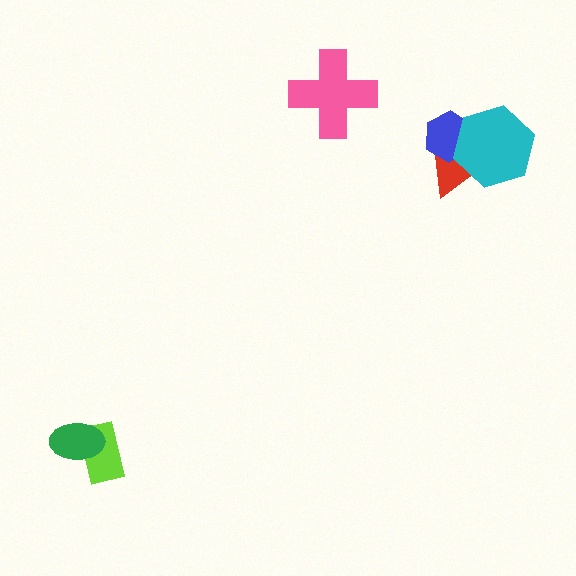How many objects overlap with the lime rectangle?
1 object overlaps with the lime rectangle.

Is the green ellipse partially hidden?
No, no other shape covers it.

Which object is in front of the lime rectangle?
The green ellipse is in front of the lime rectangle.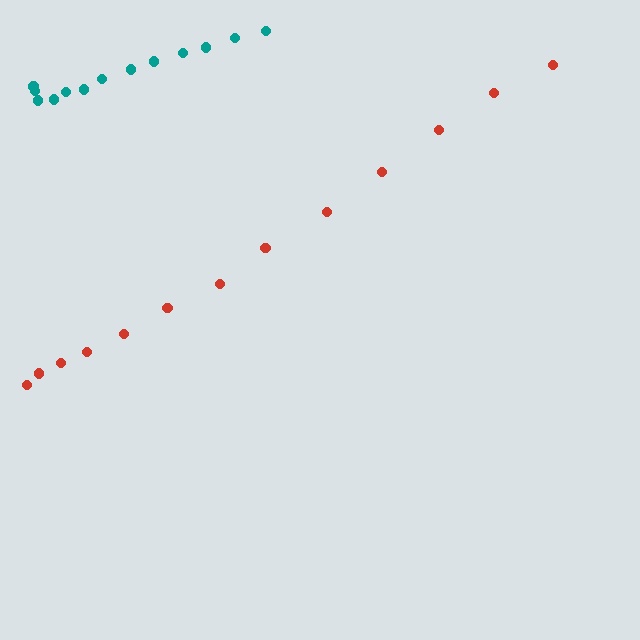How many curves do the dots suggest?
There are 2 distinct paths.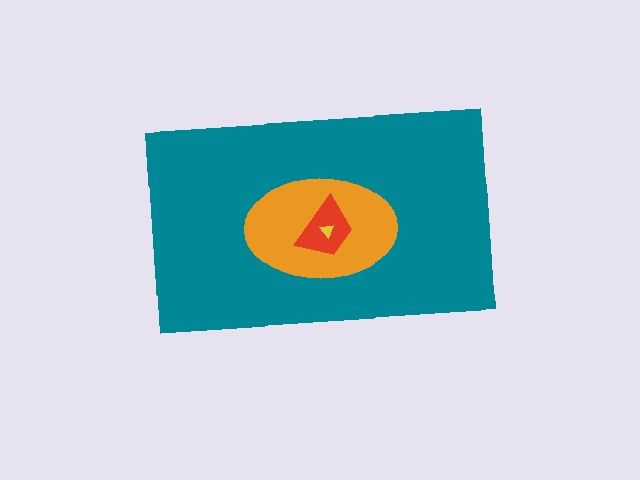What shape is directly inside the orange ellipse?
The red trapezoid.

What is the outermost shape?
The teal rectangle.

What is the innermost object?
The yellow triangle.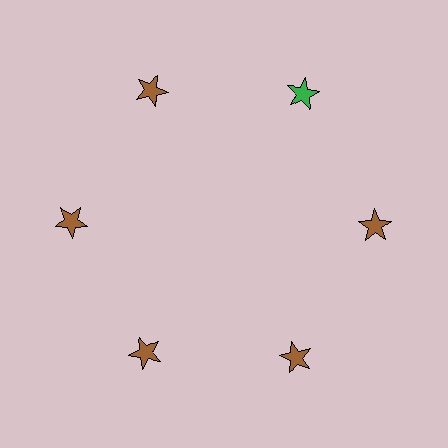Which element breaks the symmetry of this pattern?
The green star at roughly the 1 o'clock position breaks the symmetry. All other shapes are brown stars.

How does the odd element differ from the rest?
It has a different color: green instead of brown.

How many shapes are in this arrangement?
There are 6 shapes arranged in a ring pattern.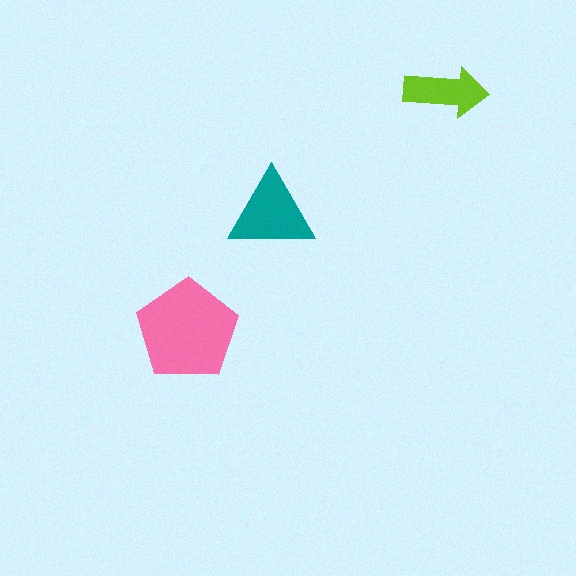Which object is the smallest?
The lime arrow.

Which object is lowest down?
The pink pentagon is bottommost.